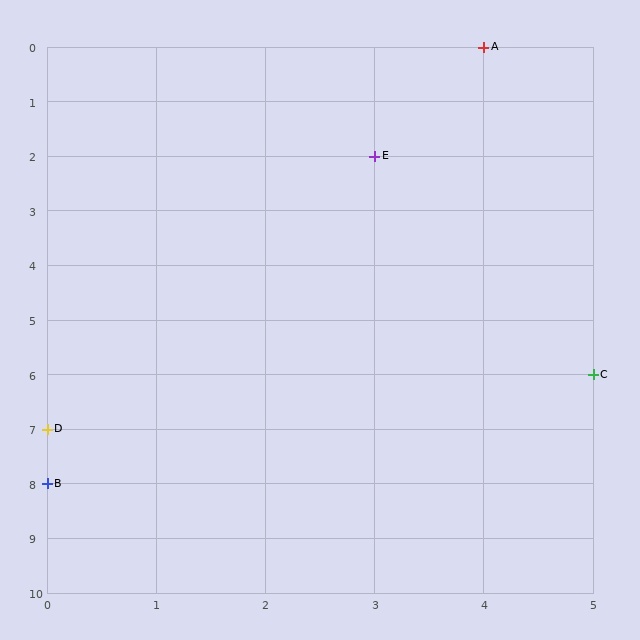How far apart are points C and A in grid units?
Points C and A are 1 column and 6 rows apart (about 6.1 grid units diagonally).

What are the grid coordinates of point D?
Point D is at grid coordinates (0, 7).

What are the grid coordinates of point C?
Point C is at grid coordinates (5, 6).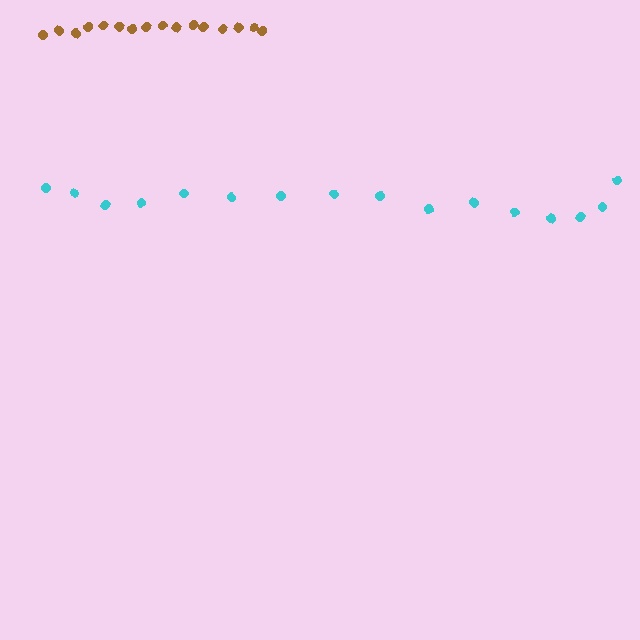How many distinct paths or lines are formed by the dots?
There are 2 distinct paths.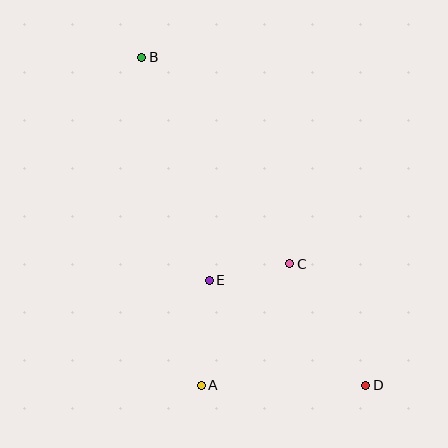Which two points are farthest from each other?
Points B and D are farthest from each other.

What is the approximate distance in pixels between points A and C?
The distance between A and C is approximately 150 pixels.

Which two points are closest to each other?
Points C and E are closest to each other.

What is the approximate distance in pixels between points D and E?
The distance between D and E is approximately 188 pixels.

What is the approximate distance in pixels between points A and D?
The distance between A and D is approximately 164 pixels.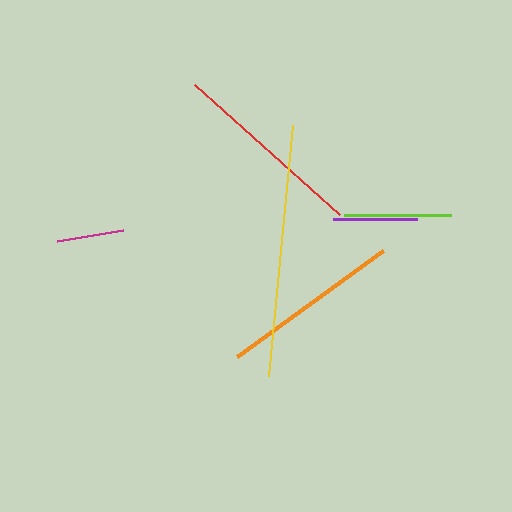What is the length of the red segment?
The red segment is approximately 195 pixels long.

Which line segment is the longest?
The yellow line is the longest at approximately 253 pixels.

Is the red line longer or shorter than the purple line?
The red line is longer than the purple line.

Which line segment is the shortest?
The magenta line is the shortest at approximately 67 pixels.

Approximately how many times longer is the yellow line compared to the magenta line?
The yellow line is approximately 3.8 times the length of the magenta line.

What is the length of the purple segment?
The purple segment is approximately 84 pixels long.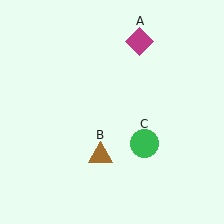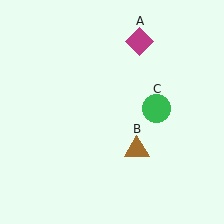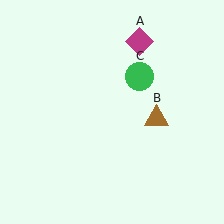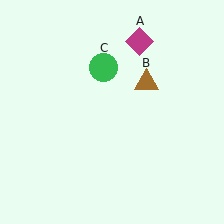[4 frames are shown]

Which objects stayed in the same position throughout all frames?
Magenta diamond (object A) remained stationary.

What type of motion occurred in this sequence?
The brown triangle (object B), green circle (object C) rotated counterclockwise around the center of the scene.